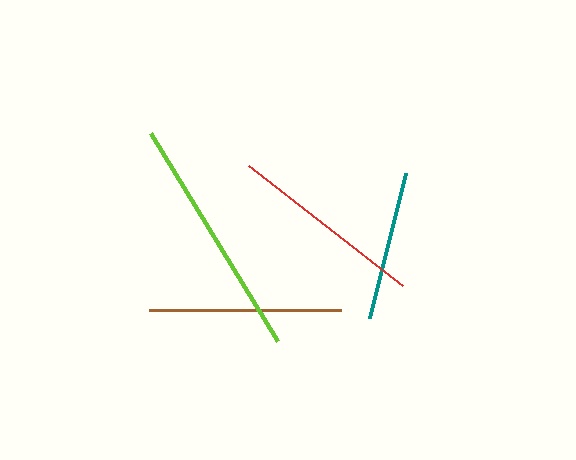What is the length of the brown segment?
The brown segment is approximately 192 pixels long.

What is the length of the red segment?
The red segment is approximately 195 pixels long.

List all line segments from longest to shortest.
From longest to shortest: lime, red, brown, teal.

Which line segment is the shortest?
The teal line is the shortest at approximately 150 pixels.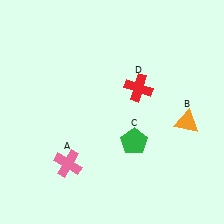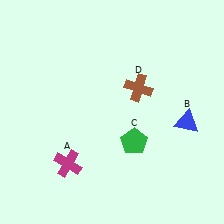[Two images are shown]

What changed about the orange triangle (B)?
In Image 1, B is orange. In Image 2, it changed to blue.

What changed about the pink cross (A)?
In Image 1, A is pink. In Image 2, it changed to magenta.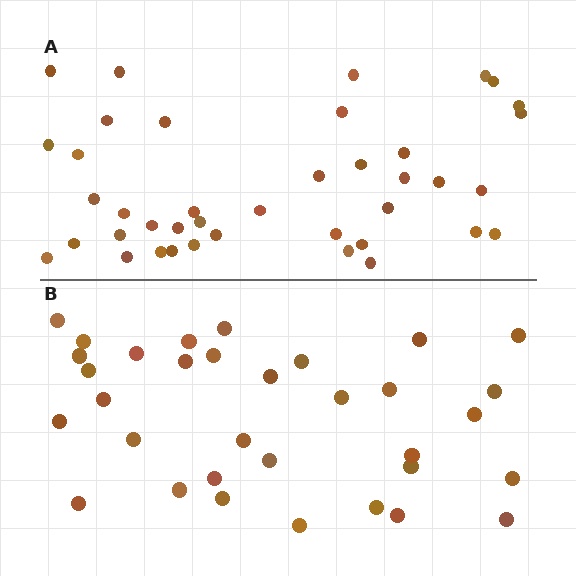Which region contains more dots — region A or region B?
Region A (the top region) has more dots.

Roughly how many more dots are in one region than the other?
Region A has roughly 8 or so more dots than region B.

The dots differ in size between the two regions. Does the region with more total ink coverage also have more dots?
No. Region B has more total ink coverage because its dots are larger, but region A actually contains more individual dots. Total area can be misleading — the number of items is what matters here.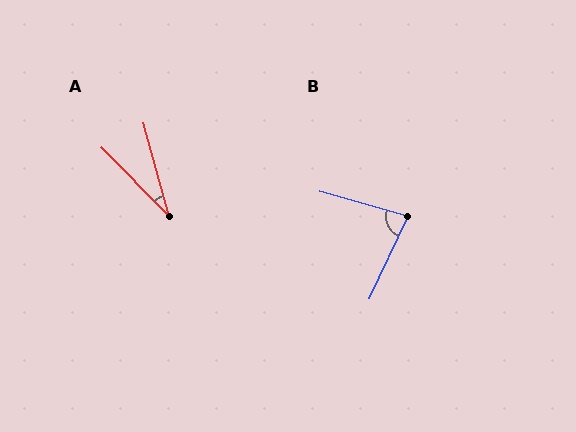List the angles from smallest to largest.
A (29°), B (81°).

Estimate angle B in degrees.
Approximately 81 degrees.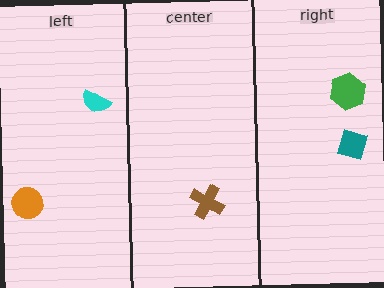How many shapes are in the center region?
1.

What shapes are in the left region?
The orange circle, the cyan semicircle.